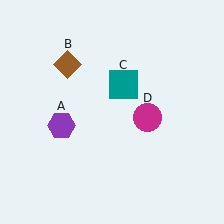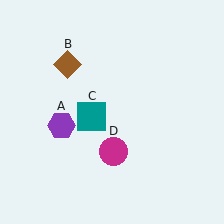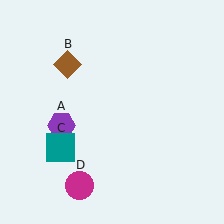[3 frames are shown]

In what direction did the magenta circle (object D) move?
The magenta circle (object D) moved down and to the left.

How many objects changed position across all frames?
2 objects changed position: teal square (object C), magenta circle (object D).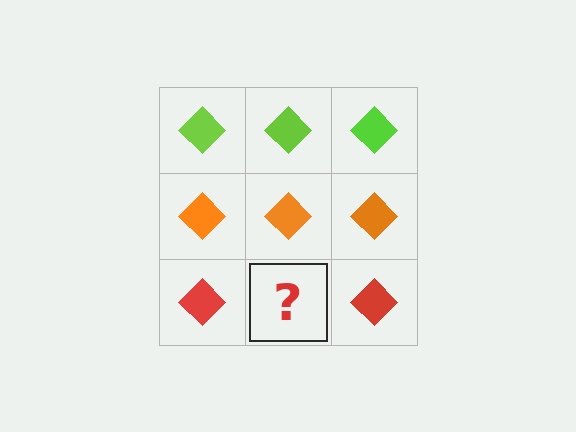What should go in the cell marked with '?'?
The missing cell should contain a red diamond.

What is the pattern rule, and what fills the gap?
The rule is that each row has a consistent color. The gap should be filled with a red diamond.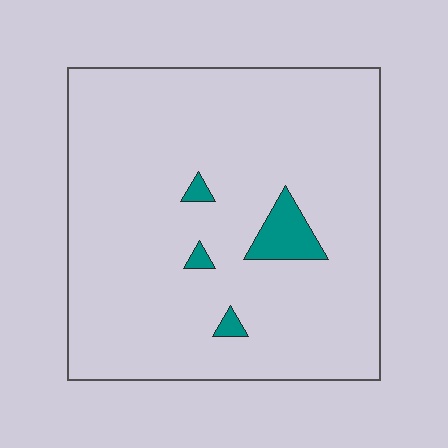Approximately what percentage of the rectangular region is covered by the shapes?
Approximately 5%.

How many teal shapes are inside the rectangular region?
4.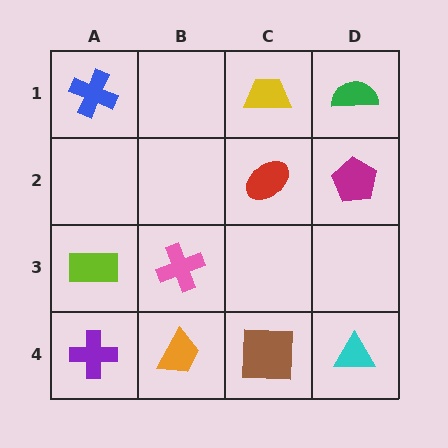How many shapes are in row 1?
3 shapes.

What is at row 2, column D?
A magenta pentagon.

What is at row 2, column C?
A red ellipse.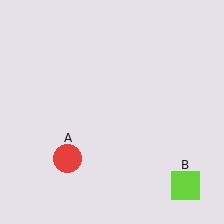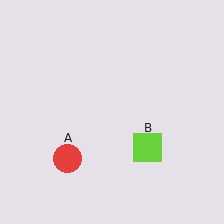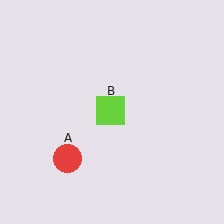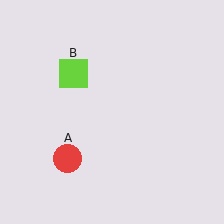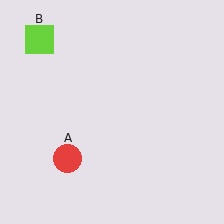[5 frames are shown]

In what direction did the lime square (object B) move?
The lime square (object B) moved up and to the left.